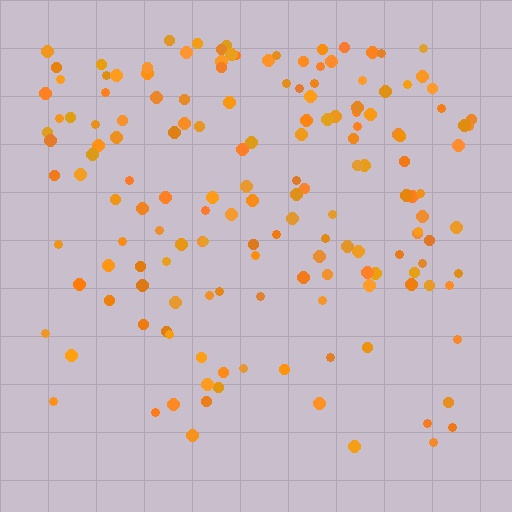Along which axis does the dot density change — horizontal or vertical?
Vertical.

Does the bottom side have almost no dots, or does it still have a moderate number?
Still a moderate number, just noticeably fewer than the top.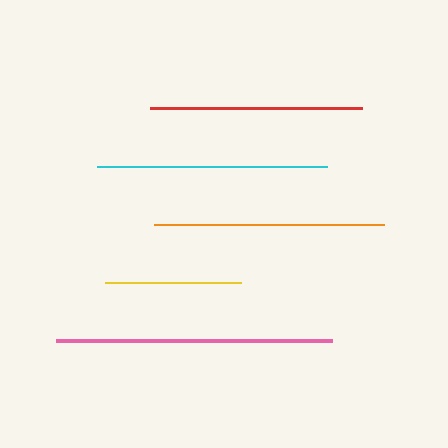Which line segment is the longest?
The pink line is the longest at approximately 276 pixels.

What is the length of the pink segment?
The pink segment is approximately 276 pixels long.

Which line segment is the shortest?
The yellow line is the shortest at approximately 136 pixels.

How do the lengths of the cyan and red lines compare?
The cyan and red lines are approximately the same length.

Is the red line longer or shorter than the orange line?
The orange line is longer than the red line.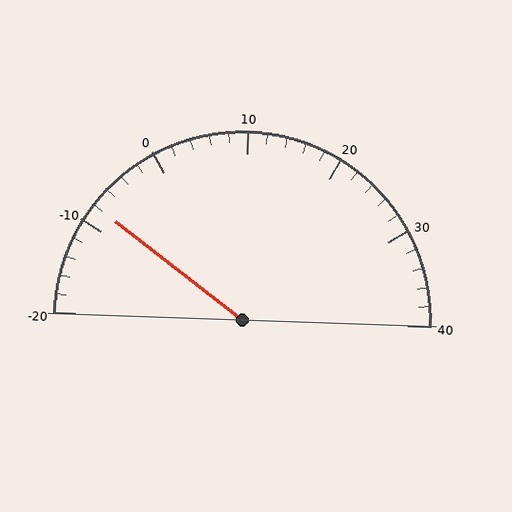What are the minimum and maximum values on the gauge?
The gauge ranges from -20 to 40.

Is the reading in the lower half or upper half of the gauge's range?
The reading is in the lower half of the range (-20 to 40).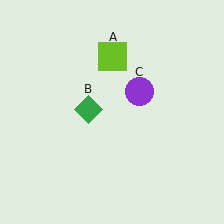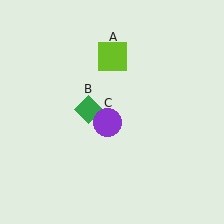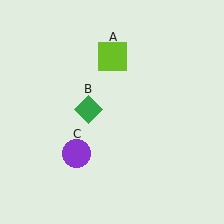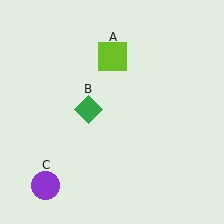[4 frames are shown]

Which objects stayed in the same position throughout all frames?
Lime square (object A) and green diamond (object B) remained stationary.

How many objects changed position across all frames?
1 object changed position: purple circle (object C).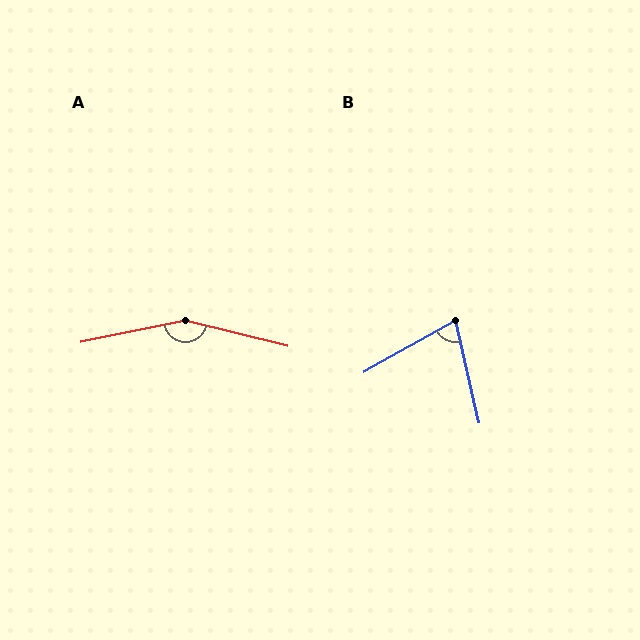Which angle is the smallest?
B, at approximately 74 degrees.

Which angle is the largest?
A, at approximately 155 degrees.